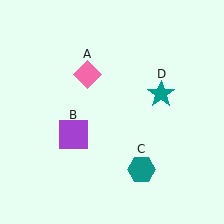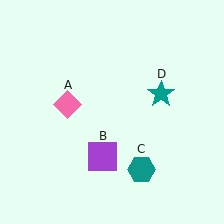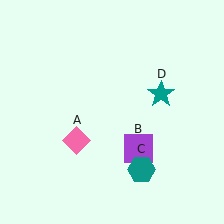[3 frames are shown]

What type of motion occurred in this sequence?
The pink diamond (object A), purple square (object B) rotated counterclockwise around the center of the scene.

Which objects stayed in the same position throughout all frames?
Teal hexagon (object C) and teal star (object D) remained stationary.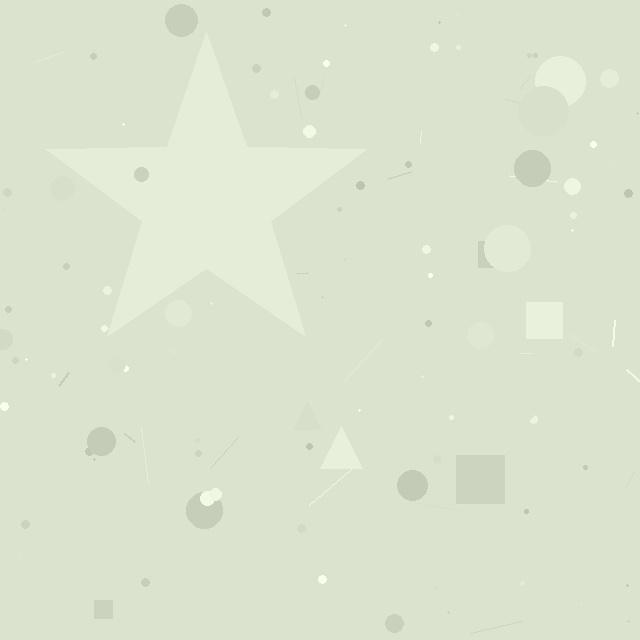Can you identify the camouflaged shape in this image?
The camouflaged shape is a star.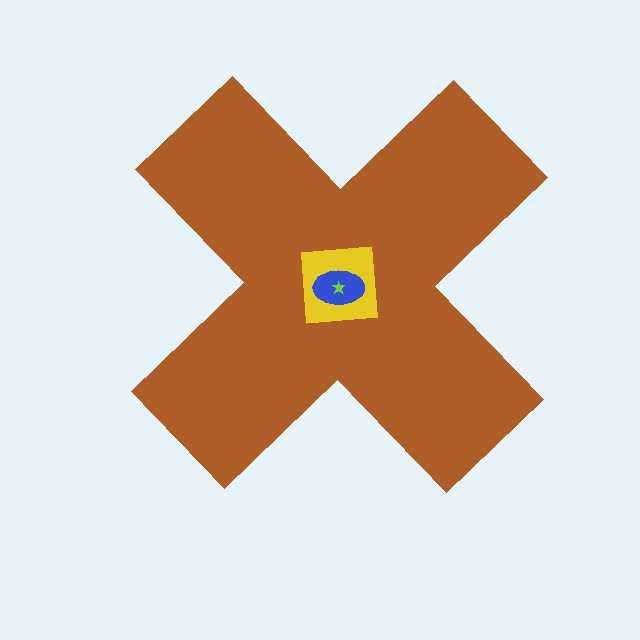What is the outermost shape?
The brown cross.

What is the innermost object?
The lime star.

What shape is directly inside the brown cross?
The yellow square.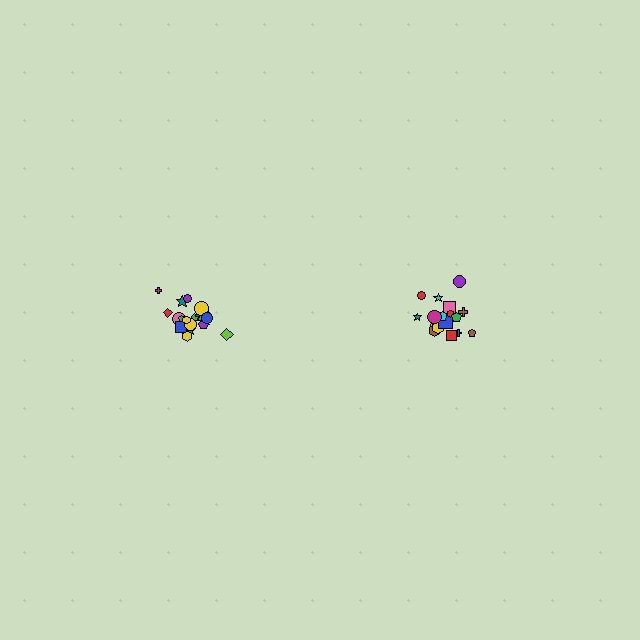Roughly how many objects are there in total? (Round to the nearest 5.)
Roughly 40 objects in total.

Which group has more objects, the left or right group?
The left group.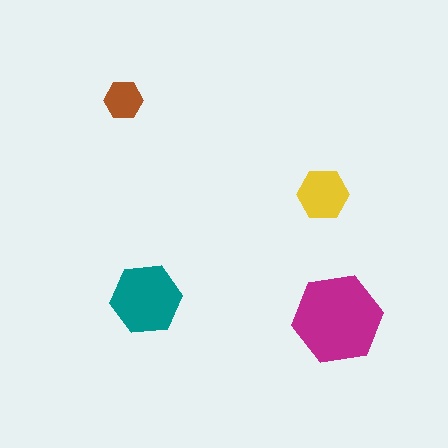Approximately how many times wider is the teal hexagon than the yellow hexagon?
About 1.5 times wider.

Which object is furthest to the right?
The magenta hexagon is rightmost.